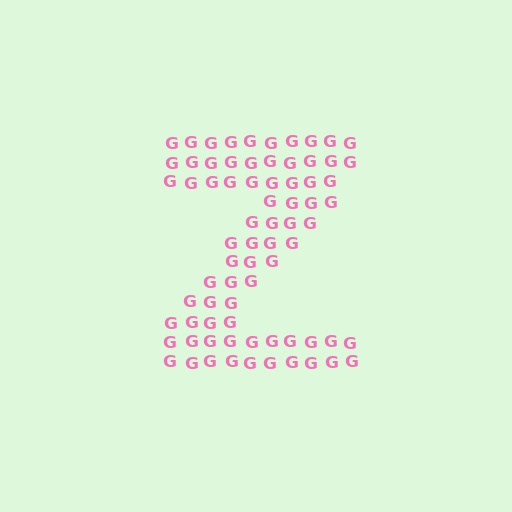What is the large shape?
The large shape is the letter Z.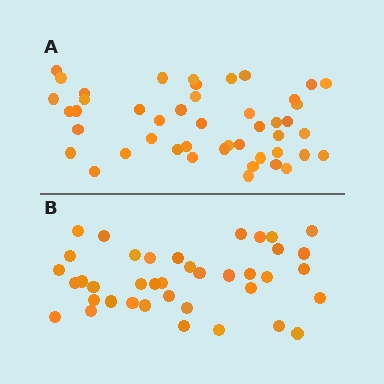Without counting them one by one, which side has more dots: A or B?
Region A (the top region) has more dots.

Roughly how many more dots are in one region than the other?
Region A has roughly 8 or so more dots than region B.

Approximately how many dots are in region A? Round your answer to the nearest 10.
About 50 dots. (The exact count is 46, which rounds to 50.)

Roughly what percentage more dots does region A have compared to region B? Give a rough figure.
About 20% more.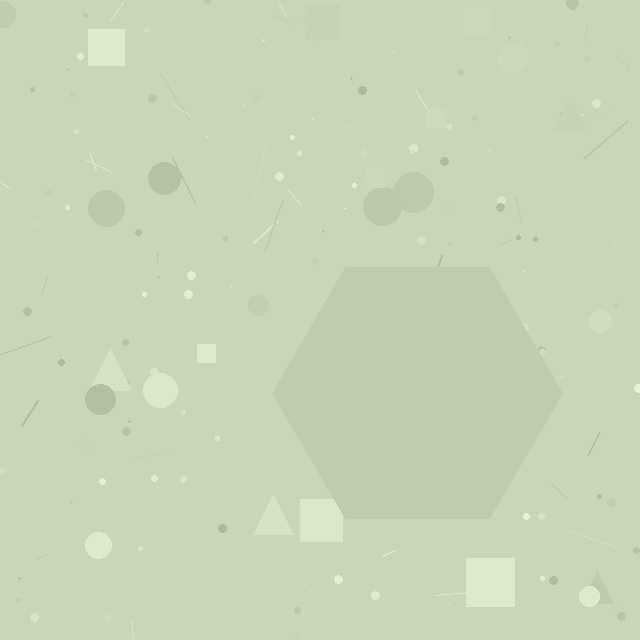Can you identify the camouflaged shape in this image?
The camouflaged shape is a hexagon.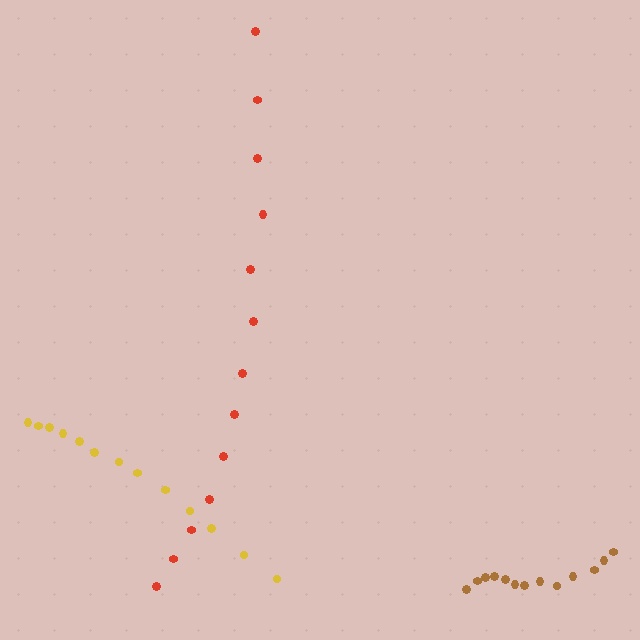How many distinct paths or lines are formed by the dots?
There are 3 distinct paths.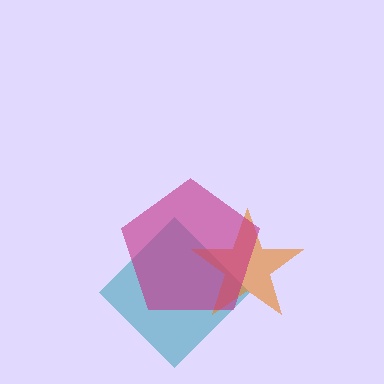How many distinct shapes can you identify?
There are 3 distinct shapes: a teal diamond, an orange star, a magenta pentagon.